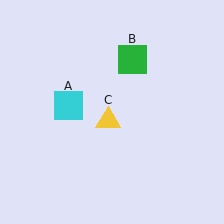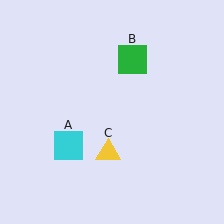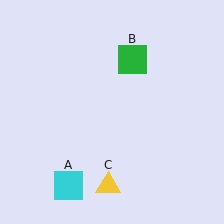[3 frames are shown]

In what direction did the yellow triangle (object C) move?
The yellow triangle (object C) moved down.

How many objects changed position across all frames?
2 objects changed position: cyan square (object A), yellow triangle (object C).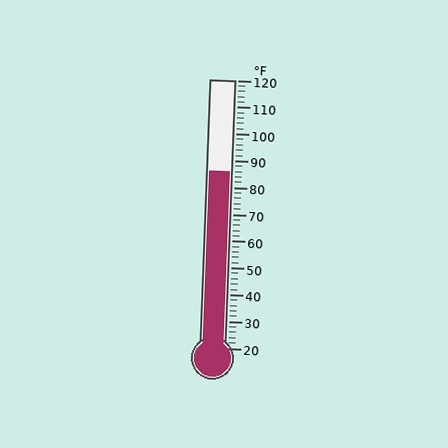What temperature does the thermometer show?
The thermometer shows approximately 86°F.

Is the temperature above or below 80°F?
The temperature is above 80°F.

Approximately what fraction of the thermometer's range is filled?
The thermometer is filled to approximately 65% of its range.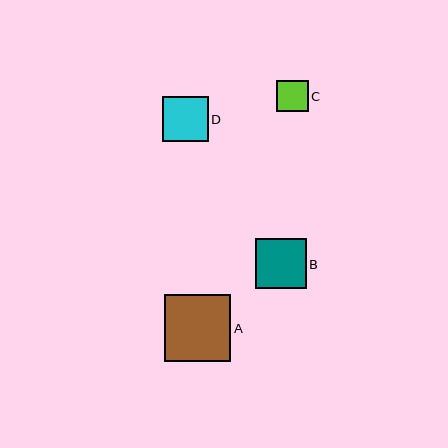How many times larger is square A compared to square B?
Square A is approximately 1.3 times the size of square B.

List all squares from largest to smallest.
From largest to smallest: A, B, D, C.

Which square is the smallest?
Square C is the smallest with a size of approximately 32 pixels.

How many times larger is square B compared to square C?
Square B is approximately 1.6 times the size of square C.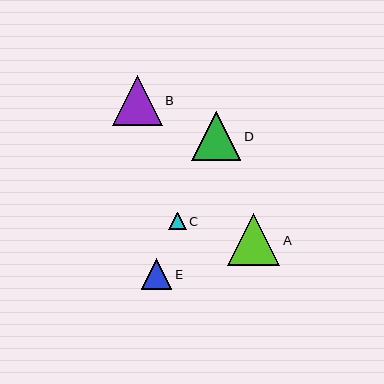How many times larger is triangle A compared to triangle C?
Triangle A is approximately 3.0 times the size of triangle C.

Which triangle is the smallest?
Triangle C is the smallest with a size of approximately 18 pixels.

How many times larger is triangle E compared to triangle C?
Triangle E is approximately 1.7 times the size of triangle C.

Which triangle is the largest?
Triangle A is the largest with a size of approximately 52 pixels.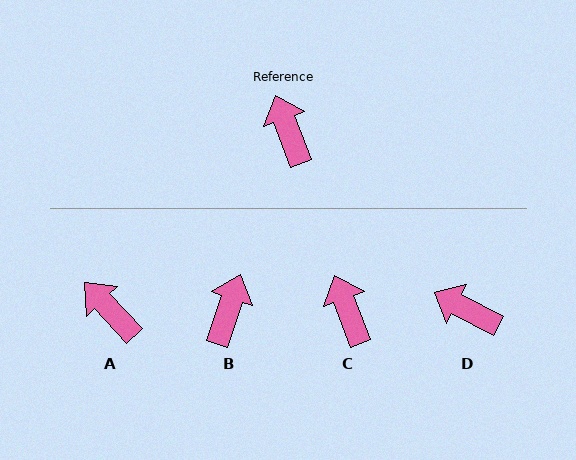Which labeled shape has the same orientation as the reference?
C.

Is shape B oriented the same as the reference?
No, it is off by about 39 degrees.